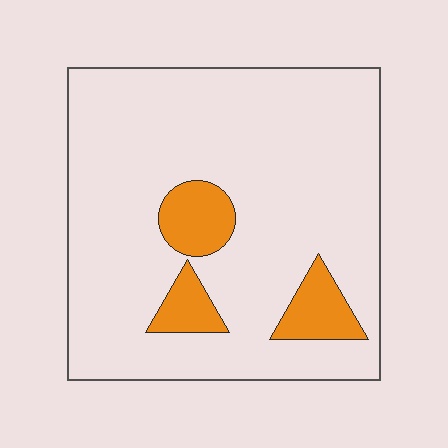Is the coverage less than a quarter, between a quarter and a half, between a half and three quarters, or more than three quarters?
Less than a quarter.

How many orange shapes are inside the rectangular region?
3.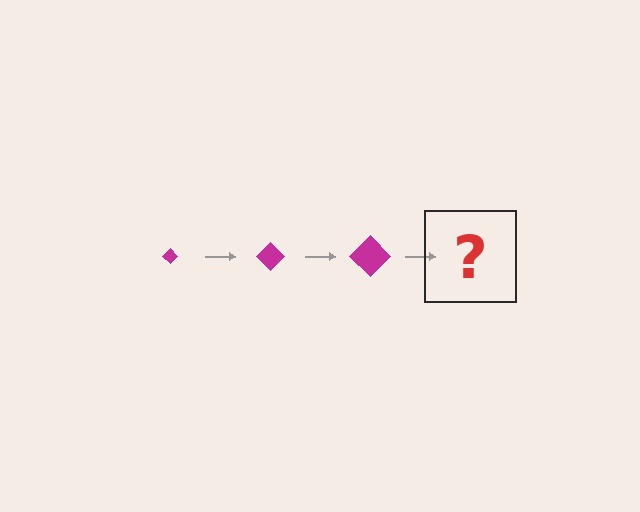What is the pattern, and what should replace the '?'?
The pattern is that the diamond gets progressively larger each step. The '?' should be a magenta diamond, larger than the previous one.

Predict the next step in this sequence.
The next step is a magenta diamond, larger than the previous one.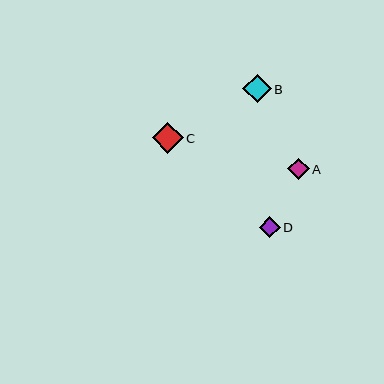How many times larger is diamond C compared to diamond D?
Diamond C is approximately 1.5 times the size of diamond D.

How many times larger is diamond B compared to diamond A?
Diamond B is approximately 1.3 times the size of diamond A.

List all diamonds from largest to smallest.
From largest to smallest: C, B, A, D.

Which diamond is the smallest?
Diamond D is the smallest with a size of approximately 21 pixels.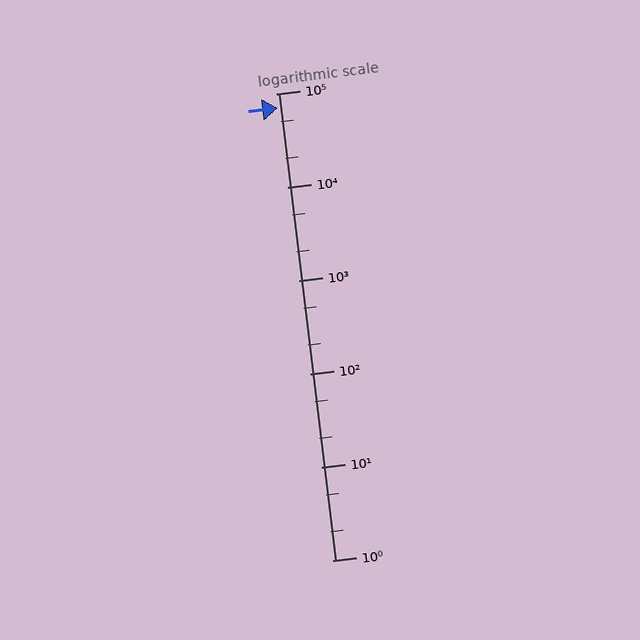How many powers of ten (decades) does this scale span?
The scale spans 5 decades, from 1 to 100000.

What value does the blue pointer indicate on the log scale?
The pointer indicates approximately 70000.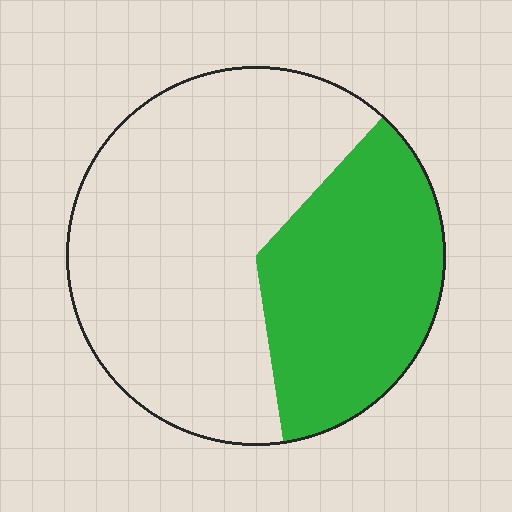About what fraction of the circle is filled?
About three eighths (3/8).